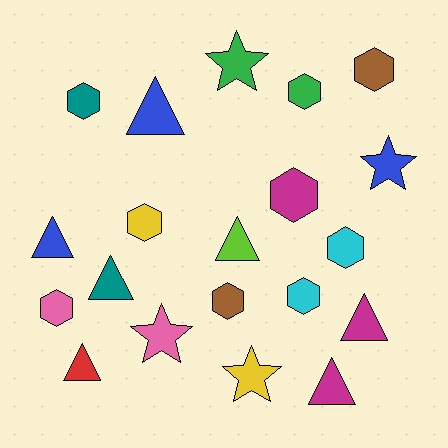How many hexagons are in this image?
There are 9 hexagons.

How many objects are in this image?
There are 20 objects.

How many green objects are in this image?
There are 2 green objects.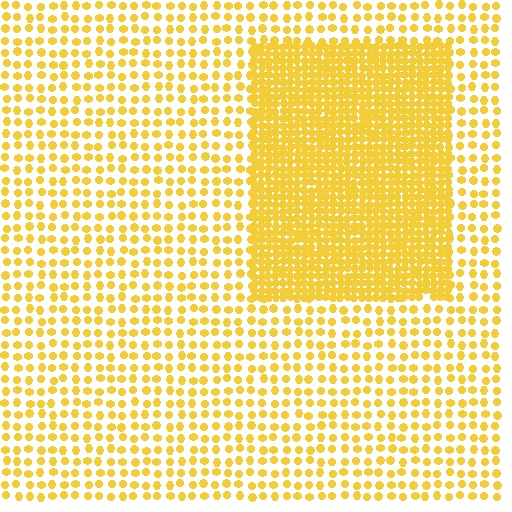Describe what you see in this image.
The image contains small yellow elements arranged at two different densities. A rectangle-shaped region is visible where the elements are more densely packed than the surrounding area.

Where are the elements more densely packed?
The elements are more densely packed inside the rectangle boundary.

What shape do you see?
I see a rectangle.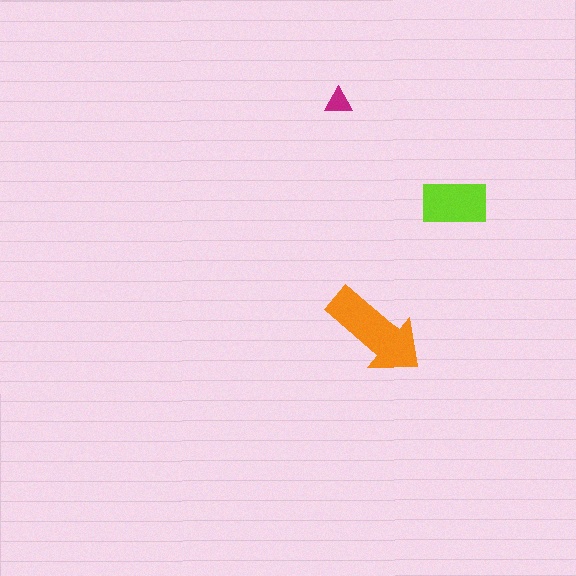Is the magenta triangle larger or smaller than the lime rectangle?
Smaller.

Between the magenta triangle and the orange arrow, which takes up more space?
The orange arrow.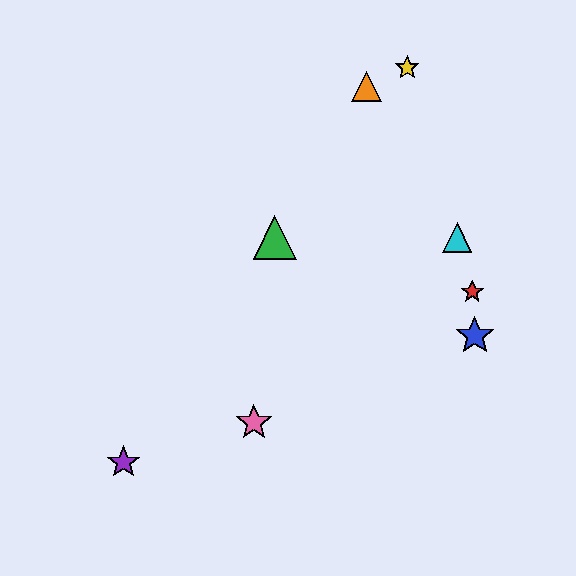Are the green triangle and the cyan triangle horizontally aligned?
Yes, both are at y≈238.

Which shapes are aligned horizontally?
The green triangle, the cyan triangle are aligned horizontally.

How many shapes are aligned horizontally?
2 shapes (the green triangle, the cyan triangle) are aligned horizontally.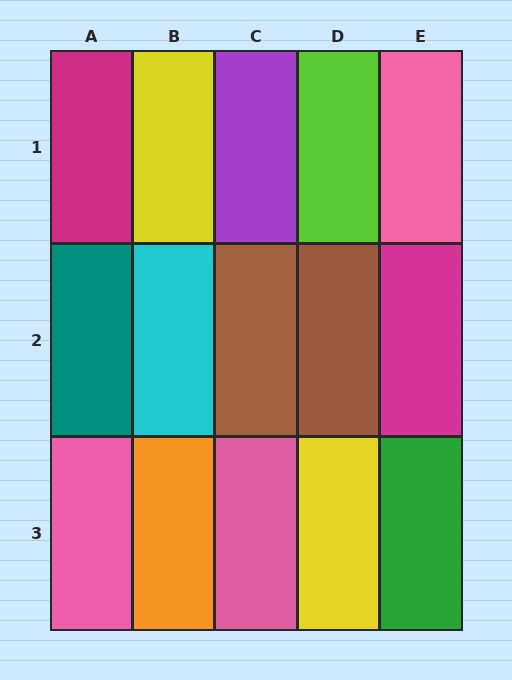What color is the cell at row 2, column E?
Magenta.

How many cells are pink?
3 cells are pink.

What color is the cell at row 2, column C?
Brown.